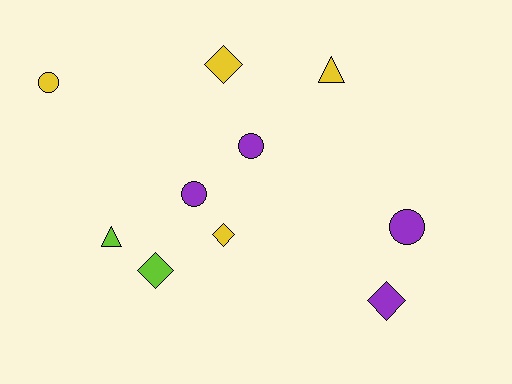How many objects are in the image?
There are 10 objects.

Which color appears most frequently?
Yellow, with 4 objects.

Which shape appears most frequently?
Circle, with 4 objects.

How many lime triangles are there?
There is 1 lime triangle.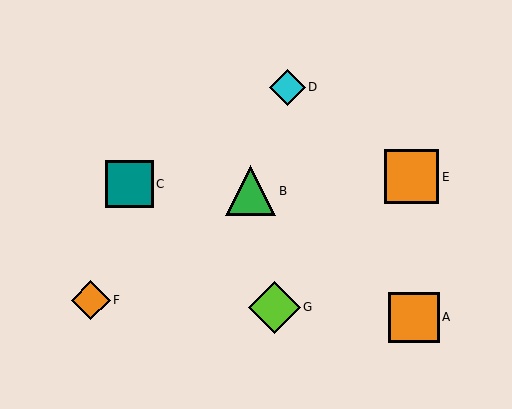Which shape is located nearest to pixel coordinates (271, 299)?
The lime diamond (labeled G) at (274, 307) is nearest to that location.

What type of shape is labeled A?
Shape A is an orange square.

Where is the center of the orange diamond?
The center of the orange diamond is at (91, 300).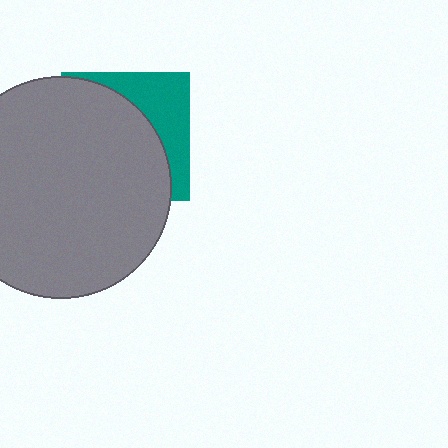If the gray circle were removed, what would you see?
You would see the complete teal square.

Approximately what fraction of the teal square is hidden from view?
Roughly 67% of the teal square is hidden behind the gray circle.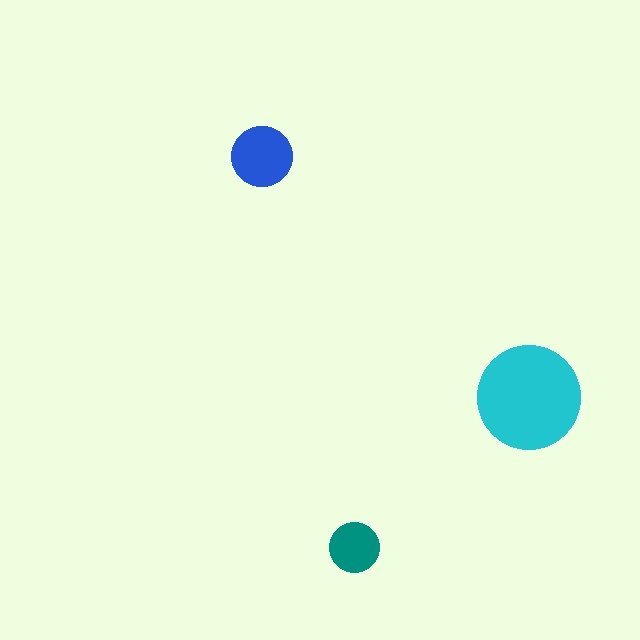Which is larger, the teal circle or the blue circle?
The blue one.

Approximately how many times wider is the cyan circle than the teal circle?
About 2 times wider.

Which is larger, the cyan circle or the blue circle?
The cyan one.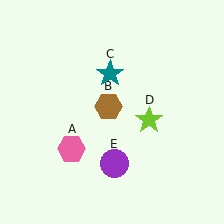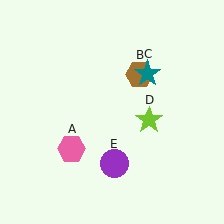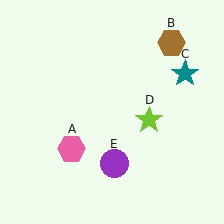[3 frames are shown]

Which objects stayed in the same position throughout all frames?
Pink hexagon (object A) and lime star (object D) and purple circle (object E) remained stationary.